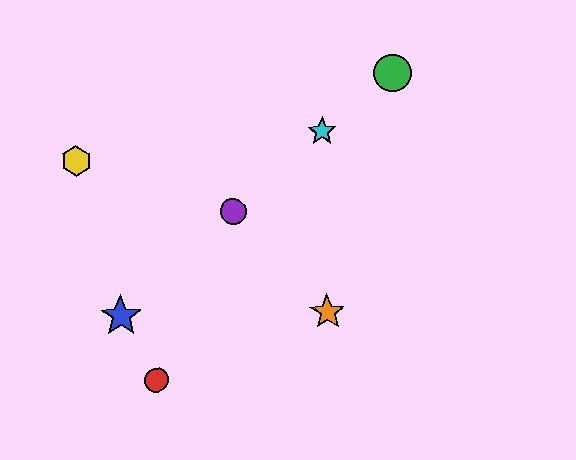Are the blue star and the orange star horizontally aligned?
Yes, both are at y≈316.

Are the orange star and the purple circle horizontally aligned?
No, the orange star is at y≈312 and the purple circle is at y≈211.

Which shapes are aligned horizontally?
The blue star, the orange star are aligned horizontally.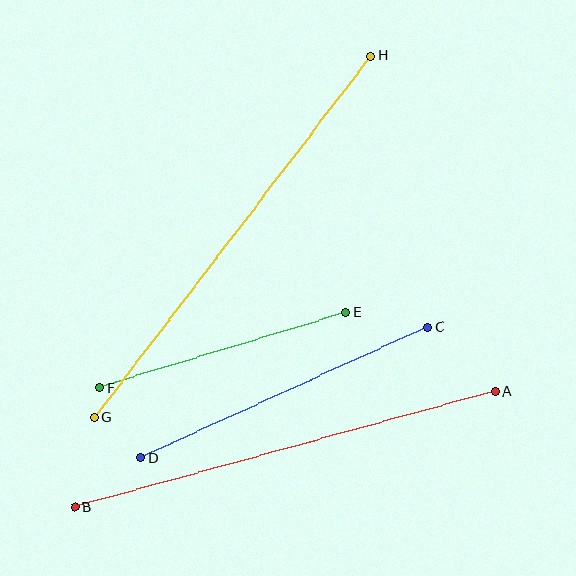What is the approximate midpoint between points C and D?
The midpoint is at approximately (284, 392) pixels.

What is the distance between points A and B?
The distance is approximately 436 pixels.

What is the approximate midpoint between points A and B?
The midpoint is at approximately (285, 449) pixels.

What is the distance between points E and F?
The distance is approximately 258 pixels.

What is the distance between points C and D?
The distance is approximately 315 pixels.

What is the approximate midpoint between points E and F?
The midpoint is at approximately (223, 350) pixels.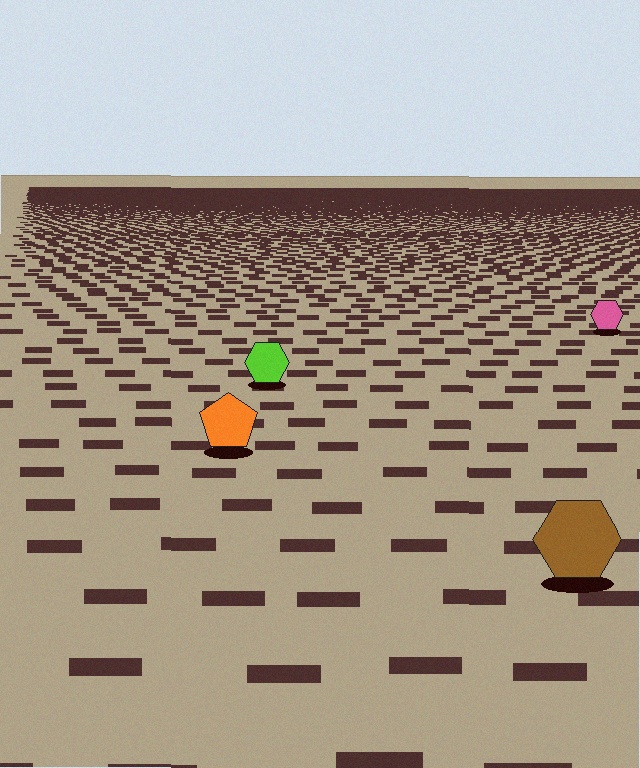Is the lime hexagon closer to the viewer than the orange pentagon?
No. The orange pentagon is closer — you can tell from the texture gradient: the ground texture is coarser near it.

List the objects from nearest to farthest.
From nearest to farthest: the brown hexagon, the orange pentagon, the lime hexagon, the pink hexagon.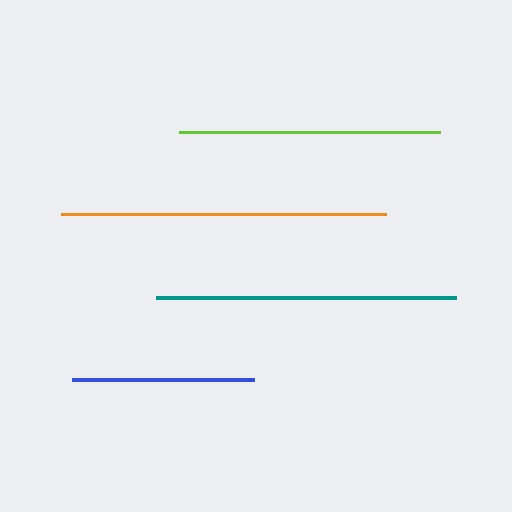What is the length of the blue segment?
The blue segment is approximately 182 pixels long.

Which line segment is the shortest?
The blue line is the shortest at approximately 182 pixels.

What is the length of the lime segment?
The lime segment is approximately 261 pixels long.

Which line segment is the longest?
The orange line is the longest at approximately 325 pixels.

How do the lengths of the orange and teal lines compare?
The orange and teal lines are approximately the same length.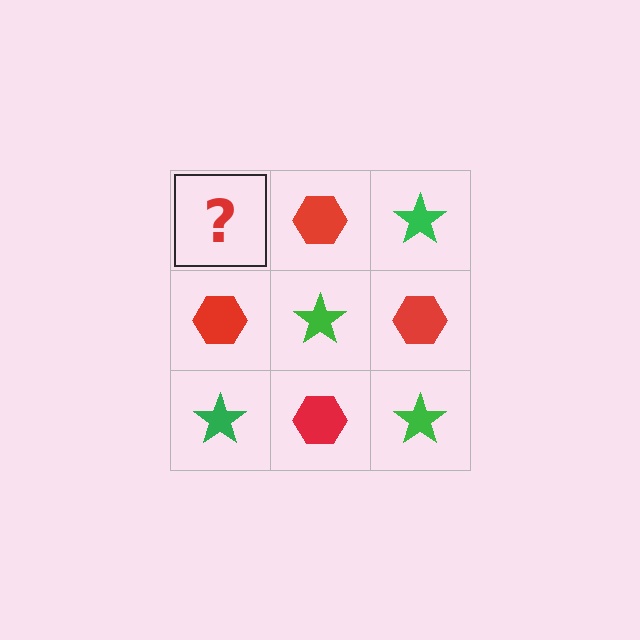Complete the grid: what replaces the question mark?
The question mark should be replaced with a green star.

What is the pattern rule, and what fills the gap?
The rule is that it alternates green star and red hexagon in a checkerboard pattern. The gap should be filled with a green star.